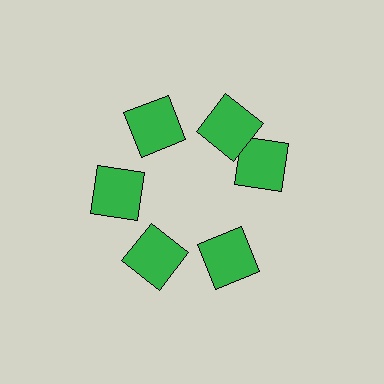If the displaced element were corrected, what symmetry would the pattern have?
It would have 6-fold rotational symmetry — the pattern would map onto itself every 60 degrees.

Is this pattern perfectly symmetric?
No. The 6 green squares are arranged in a ring, but one element near the 3 o'clock position is rotated out of alignment along the ring, breaking the 6-fold rotational symmetry.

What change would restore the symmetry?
The symmetry would be restored by rotating it back into even spacing with its neighbors so that all 6 squares sit at equal angles and equal distance from the center.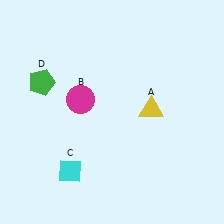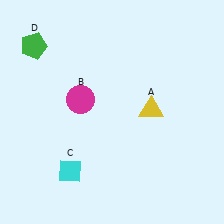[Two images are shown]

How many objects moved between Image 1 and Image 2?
1 object moved between the two images.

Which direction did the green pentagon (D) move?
The green pentagon (D) moved up.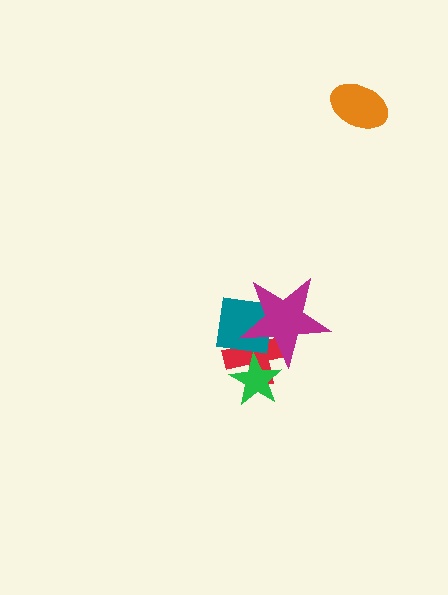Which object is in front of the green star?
The magenta star is in front of the green star.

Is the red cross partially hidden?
Yes, it is partially covered by another shape.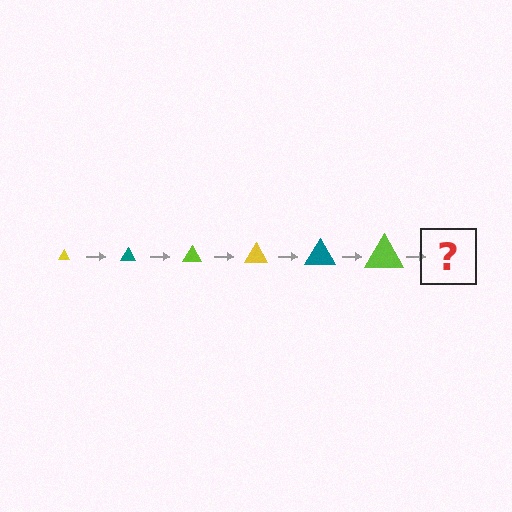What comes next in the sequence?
The next element should be a yellow triangle, larger than the previous one.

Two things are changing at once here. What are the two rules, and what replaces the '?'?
The two rules are that the triangle grows larger each step and the color cycles through yellow, teal, and lime. The '?' should be a yellow triangle, larger than the previous one.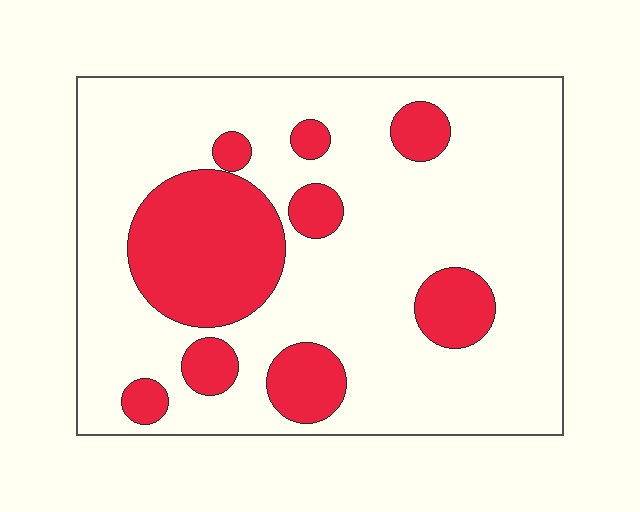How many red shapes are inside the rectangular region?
9.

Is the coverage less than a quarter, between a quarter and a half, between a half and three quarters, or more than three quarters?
Less than a quarter.